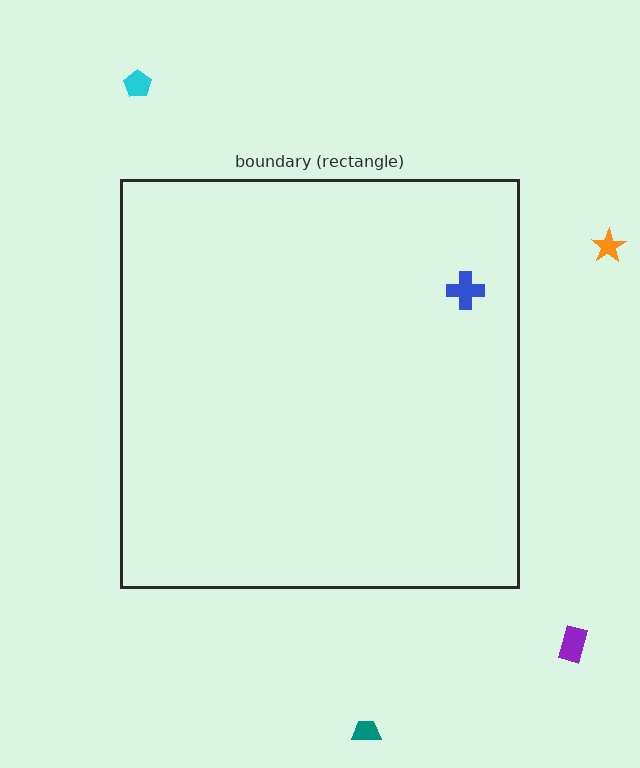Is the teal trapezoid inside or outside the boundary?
Outside.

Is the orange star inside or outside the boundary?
Outside.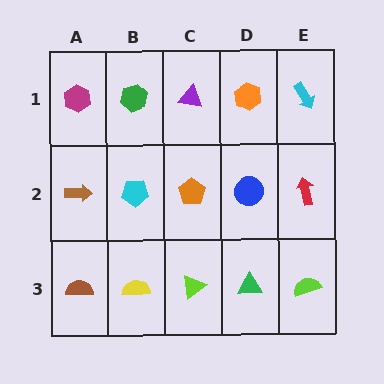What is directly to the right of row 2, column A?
A cyan pentagon.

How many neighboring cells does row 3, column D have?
3.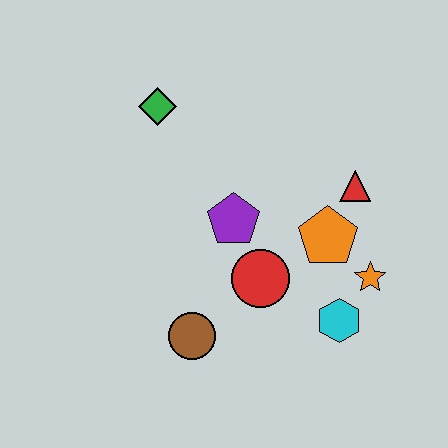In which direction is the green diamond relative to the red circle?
The green diamond is above the red circle.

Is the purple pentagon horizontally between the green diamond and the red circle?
Yes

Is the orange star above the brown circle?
Yes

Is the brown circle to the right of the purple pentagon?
No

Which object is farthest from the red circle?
The green diamond is farthest from the red circle.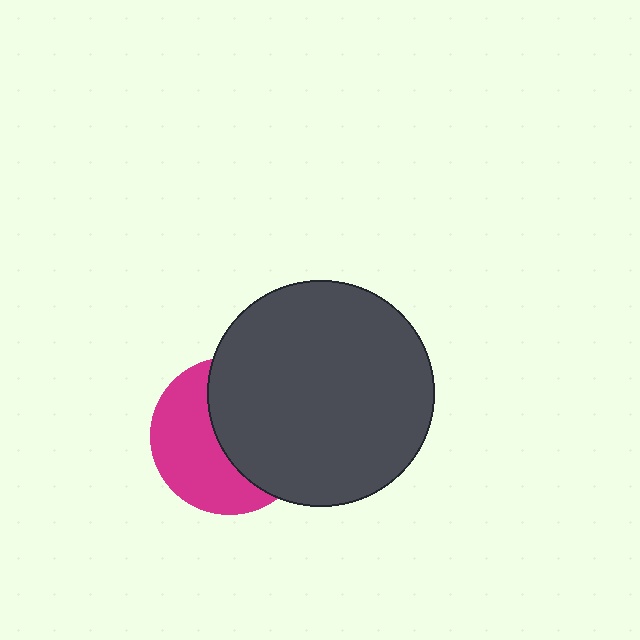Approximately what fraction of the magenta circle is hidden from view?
Roughly 52% of the magenta circle is hidden behind the dark gray circle.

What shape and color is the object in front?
The object in front is a dark gray circle.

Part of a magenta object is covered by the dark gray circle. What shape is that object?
It is a circle.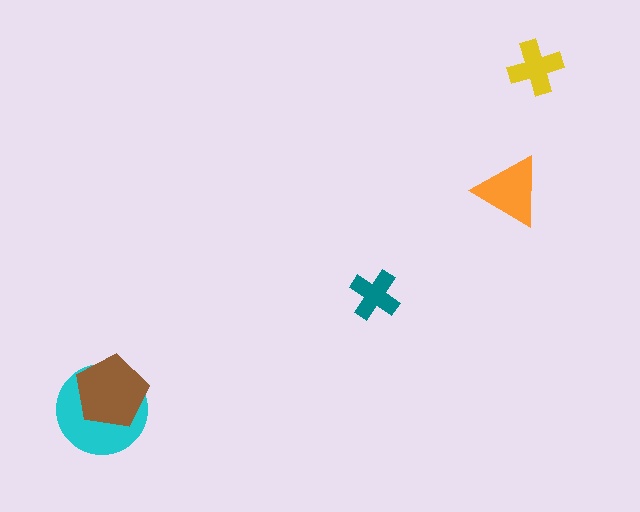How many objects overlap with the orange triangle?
0 objects overlap with the orange triangle.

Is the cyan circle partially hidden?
Yes, it is partially covered by another shape.